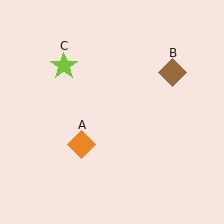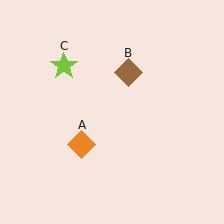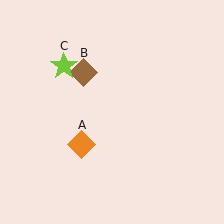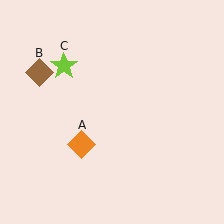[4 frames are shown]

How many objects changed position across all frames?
1 object changed position: brown diamond (object B).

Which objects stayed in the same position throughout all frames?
Orange diamond (object A) and lime star (object C) remained stationary.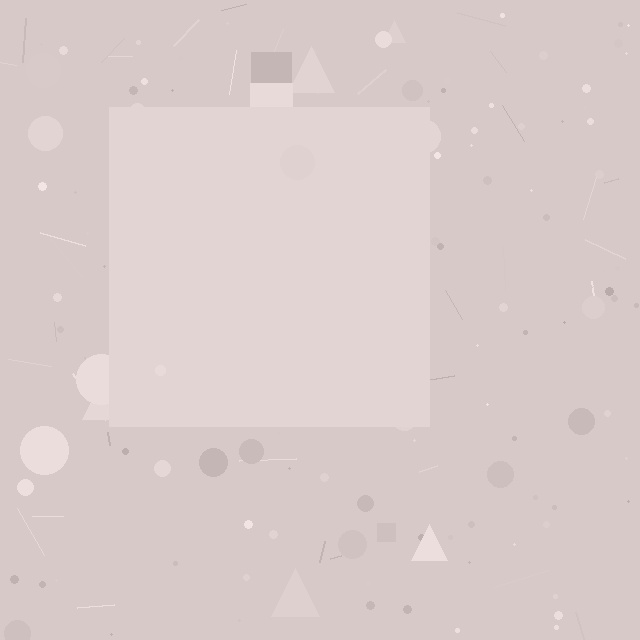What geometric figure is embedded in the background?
A square is embedded in the background.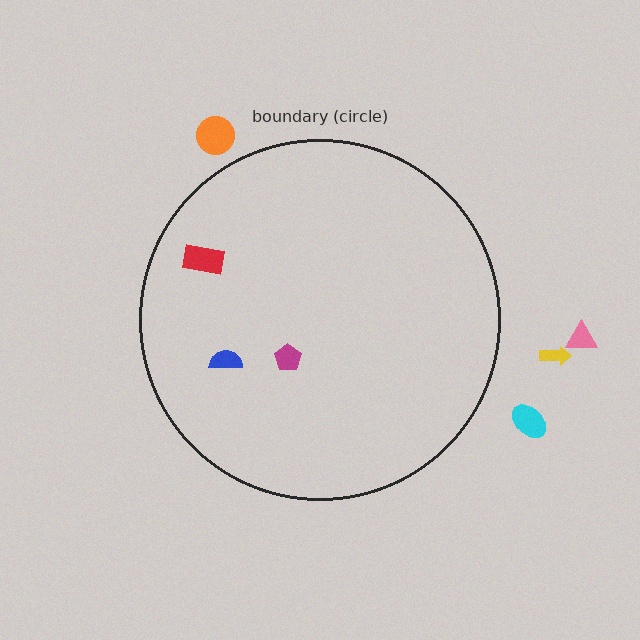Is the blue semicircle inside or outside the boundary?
Inside.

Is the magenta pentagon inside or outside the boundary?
Inside.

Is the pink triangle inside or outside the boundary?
Outside.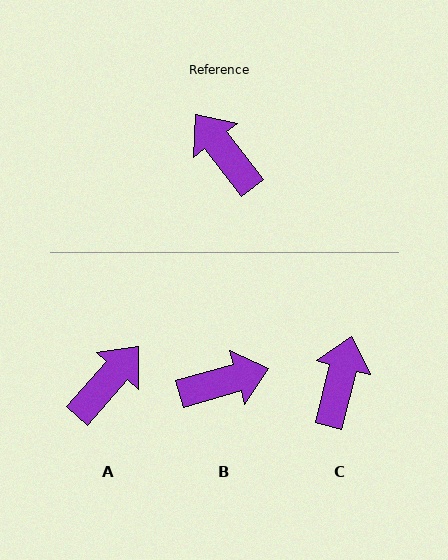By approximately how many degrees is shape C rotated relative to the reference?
Approximately 52 degrees clockwise.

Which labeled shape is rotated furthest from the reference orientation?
B, about 112 degrees away.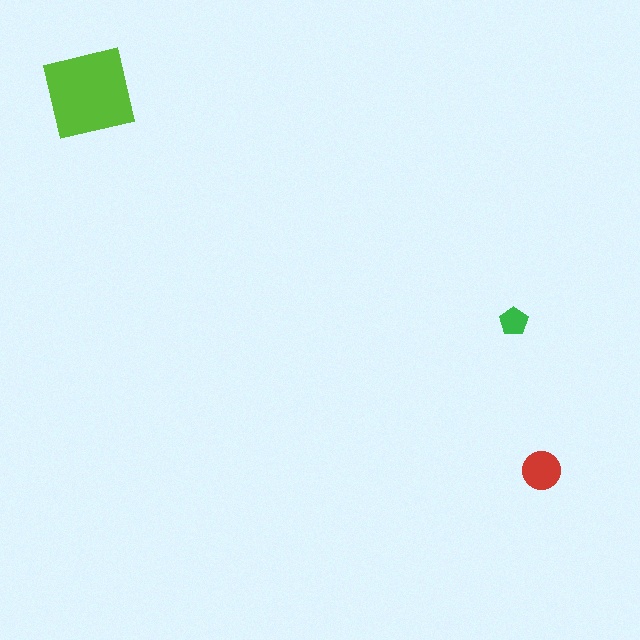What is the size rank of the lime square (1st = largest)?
1st.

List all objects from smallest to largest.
The green pentagon, the red circle, the lime square.